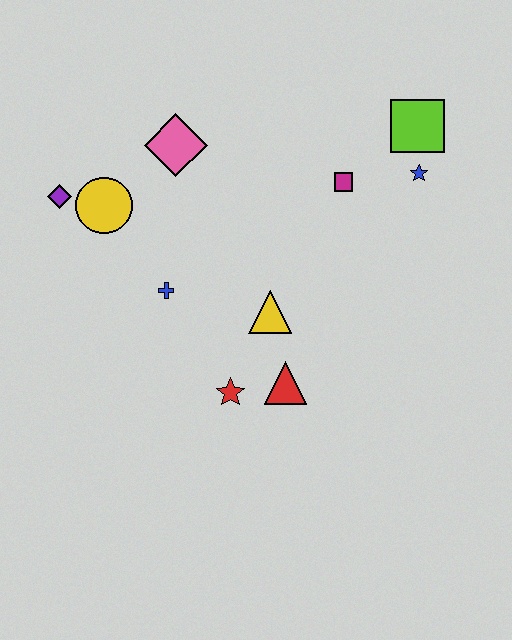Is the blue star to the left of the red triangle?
No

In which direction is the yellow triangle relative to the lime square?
The yellow triangle is below the lime square.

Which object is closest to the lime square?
The blue star is closest to the lime square.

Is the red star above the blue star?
No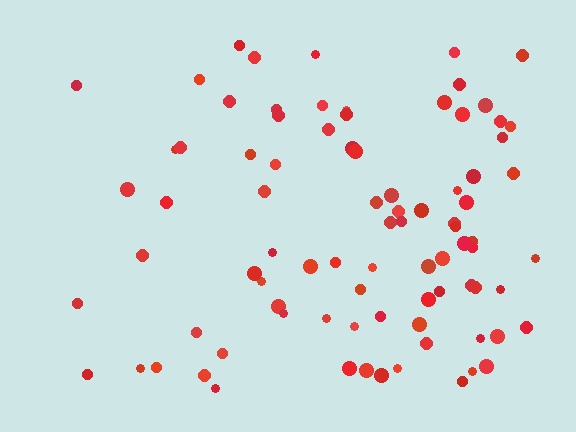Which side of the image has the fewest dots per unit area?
The left.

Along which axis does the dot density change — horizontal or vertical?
Horizontal.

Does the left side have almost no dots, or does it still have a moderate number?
Still a moderate number, just noticeably fewer than the right.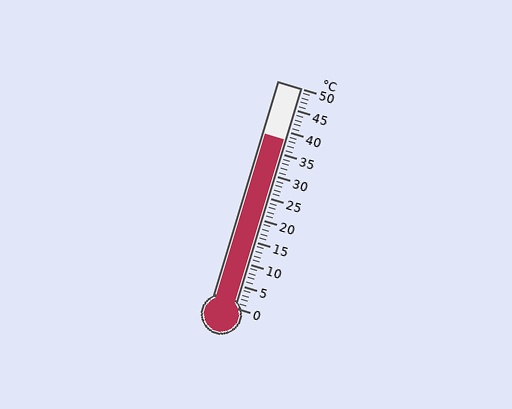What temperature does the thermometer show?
The thermometer shows approximately 38°C.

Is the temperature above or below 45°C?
The temperature is below 45°C.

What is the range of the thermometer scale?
The thermometer scale ranges from 0°C to 50°C.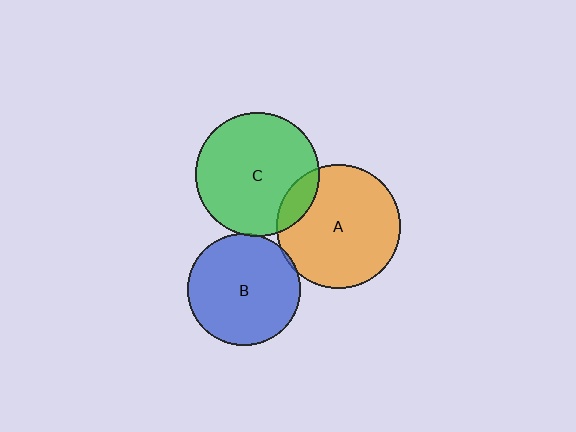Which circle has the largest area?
Circle C (green).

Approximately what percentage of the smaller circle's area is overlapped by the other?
Approximately 10%.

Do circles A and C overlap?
Yes.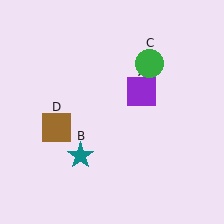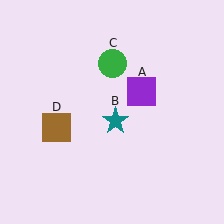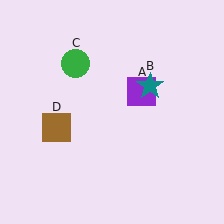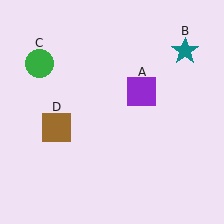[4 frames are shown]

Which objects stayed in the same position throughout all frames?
Purple square (object A) and brown square (object D) remained stationary.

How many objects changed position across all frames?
2 objects changed position: teal star (object B), green circle (object C).